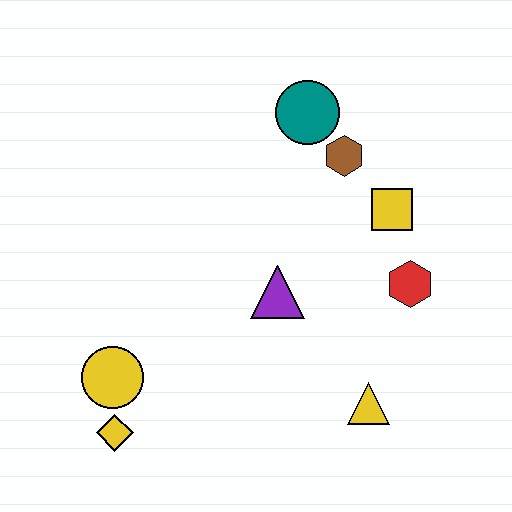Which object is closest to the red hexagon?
The yellow square is closest to the red hexagon.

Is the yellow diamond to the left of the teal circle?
Yes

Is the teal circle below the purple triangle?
No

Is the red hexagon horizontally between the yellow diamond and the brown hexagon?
No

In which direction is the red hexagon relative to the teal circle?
The red hexagon is below the teal circle.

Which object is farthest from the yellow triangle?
The teal circle is farthest from the yellow triangle.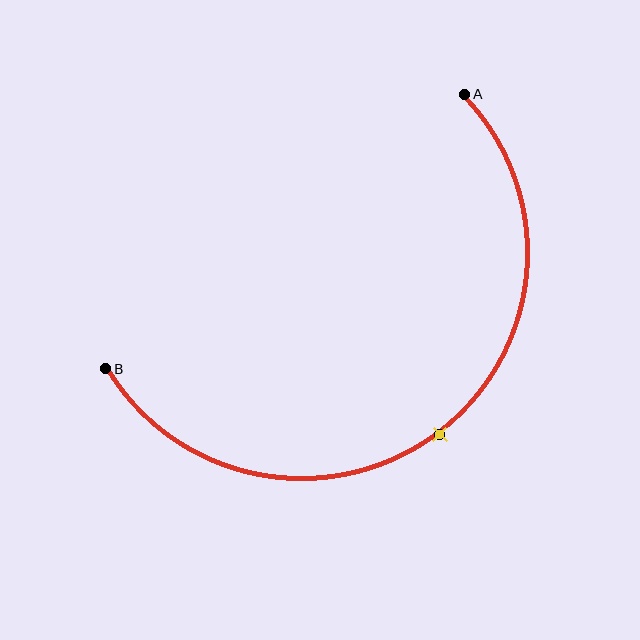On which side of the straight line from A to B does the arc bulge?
The arc bulges below and to the right of the straight line connecting A and B.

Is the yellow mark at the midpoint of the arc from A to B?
Yes. The yellow mark lies on the arc at equal arc-length from both A and B — it is the arc midpoint.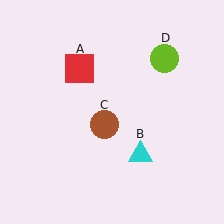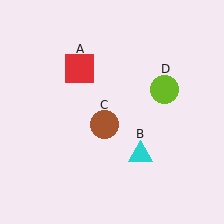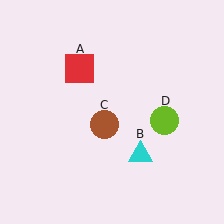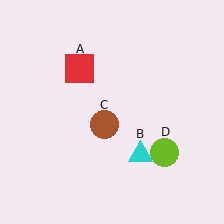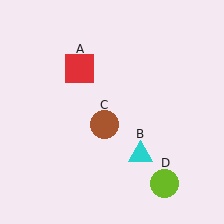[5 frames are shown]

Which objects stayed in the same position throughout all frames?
Red square (object A) and cyan triangle (object B) and brown circle (object C) remained stationary.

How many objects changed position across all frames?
1 object changed position: lime circle (object D).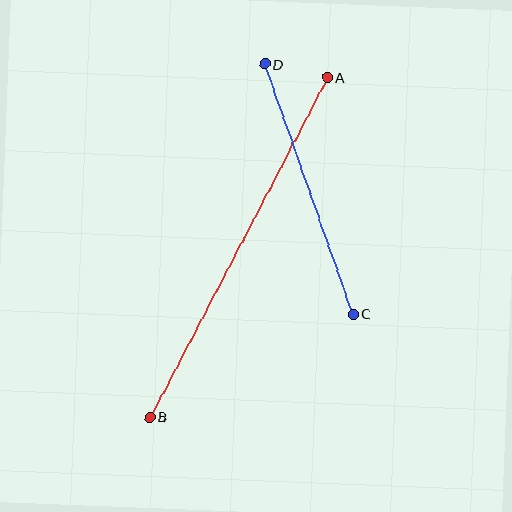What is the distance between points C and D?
The distance is approximately 265 pixels.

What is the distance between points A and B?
The distance is approximately 383 pixels.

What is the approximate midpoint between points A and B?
The midpoint is at approximately (239, 247) pixels.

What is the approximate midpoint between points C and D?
The midpoint is at approximately (309, 189) pixels.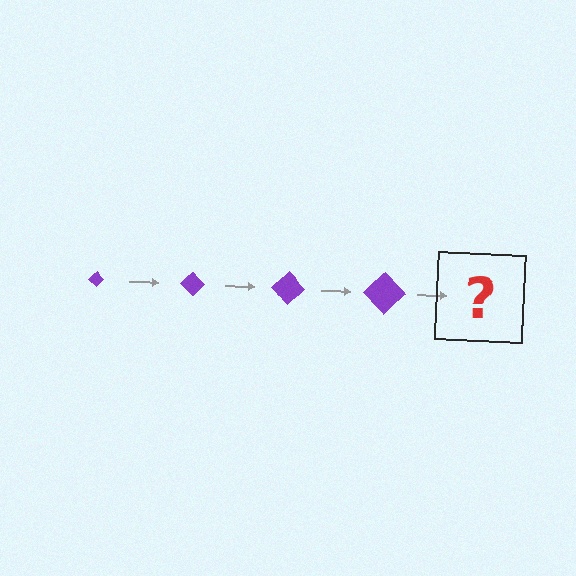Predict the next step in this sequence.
The next step is a purple diamond, larger than the previous one.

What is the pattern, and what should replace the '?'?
The pattern is that the diamond gets progressively larger each step. The '?' should be a purple diamond, larger than the previous one.